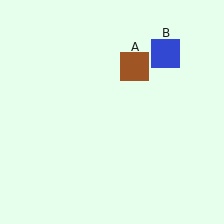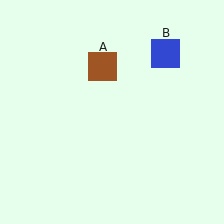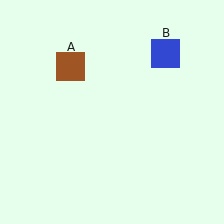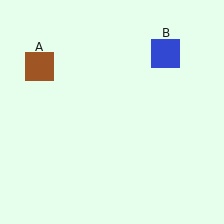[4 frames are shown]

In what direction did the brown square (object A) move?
The brown square (object A) moved left.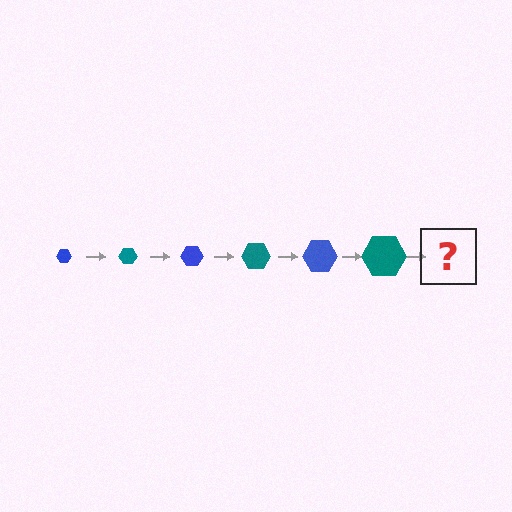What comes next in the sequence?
The next element should be a blue hexagon, larger than the previous one.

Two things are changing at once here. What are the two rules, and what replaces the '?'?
The two rules are that the hexagon grows larger each step and the color cycles through blue and teal. The '?' should be a blue hexagon, larger than the previous one.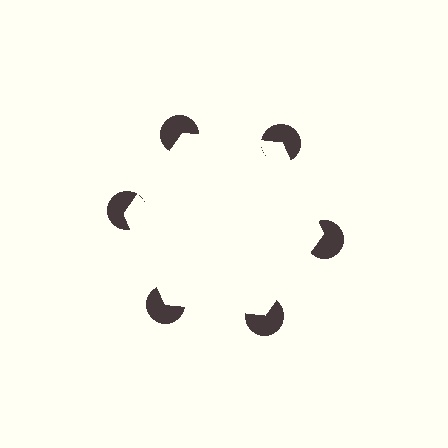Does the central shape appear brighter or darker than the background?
It typically appears slightly brighter than the background, even though no actual brightness change is drawn.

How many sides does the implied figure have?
6 sides.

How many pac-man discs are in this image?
There are 6 — one at each vertex of the illusory hexagon.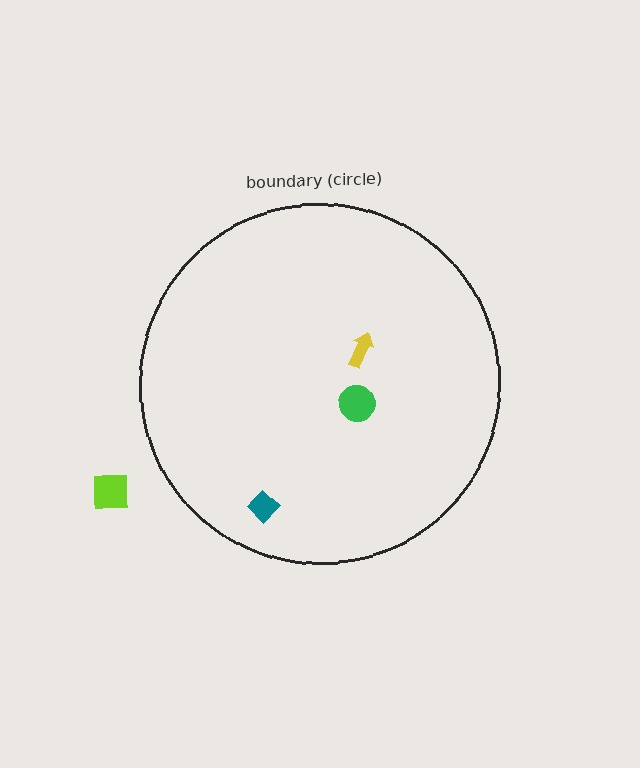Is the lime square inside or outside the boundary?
Outside.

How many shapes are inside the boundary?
3 inside, 1 outside.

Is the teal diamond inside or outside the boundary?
Inside.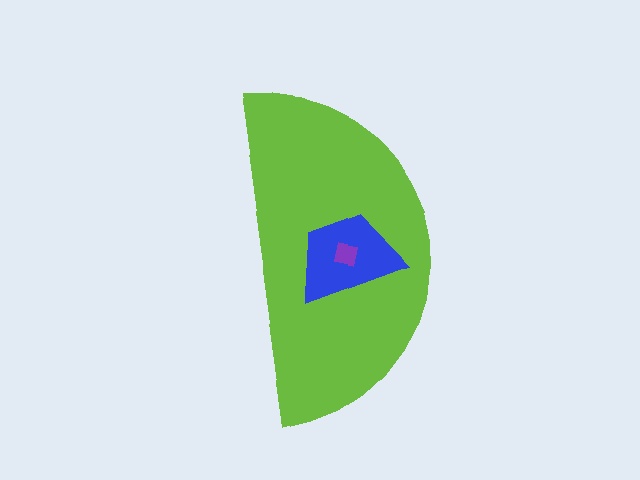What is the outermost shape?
The lime semicircle.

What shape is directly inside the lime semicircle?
The blue trapezoid.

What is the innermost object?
The purple square.